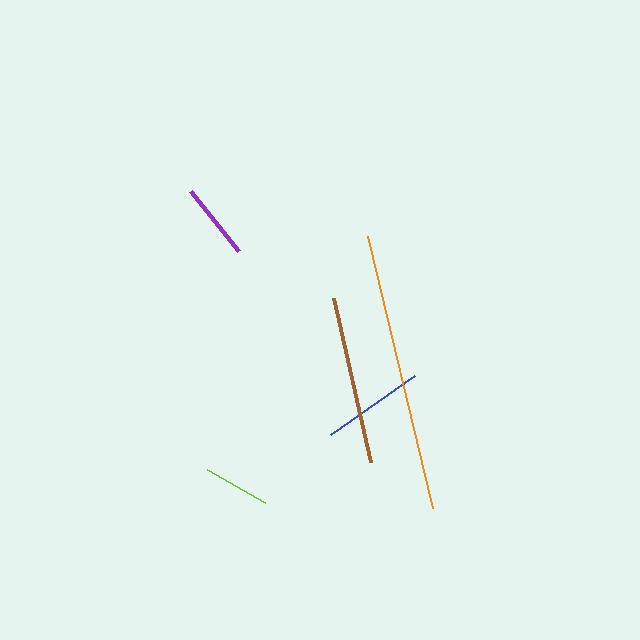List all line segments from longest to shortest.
From longest to shortest: orange, brown, blue, purple, lime.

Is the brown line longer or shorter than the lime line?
The brown line is longer than the lime line.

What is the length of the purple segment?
The purple segment is approximately 77 pixels long.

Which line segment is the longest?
The orange line is the longest at approximately 280 pixels.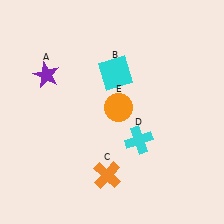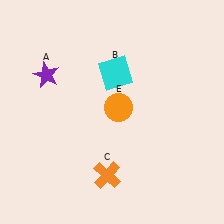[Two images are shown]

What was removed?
The cyan cross (D) was removed in Image 2.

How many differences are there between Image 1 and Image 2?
There is 1 difference between the two images.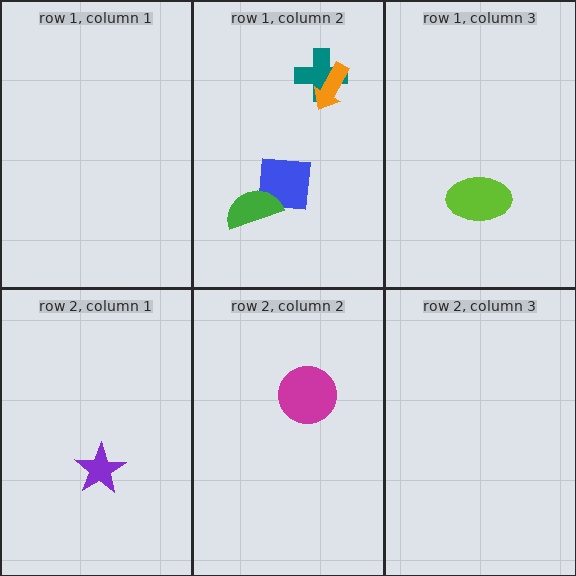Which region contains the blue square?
The row 1, column 2 region.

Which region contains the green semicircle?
The row 1, column 2 region.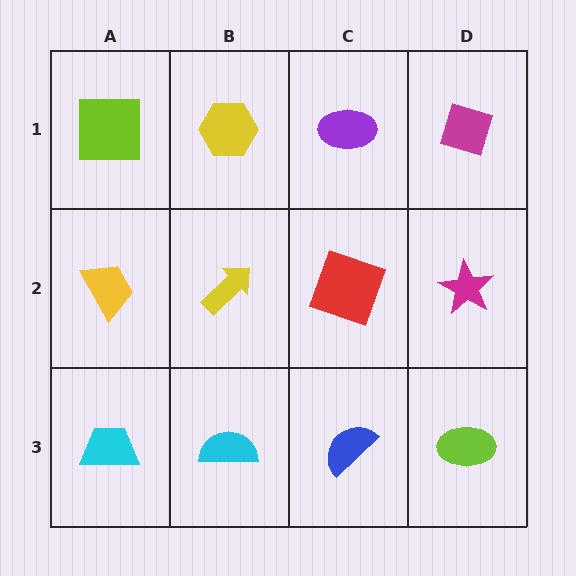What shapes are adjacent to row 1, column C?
A red square (row 2, column C), a yellow hexagon (row 1, column B), a magenta diamond (row 1, column D).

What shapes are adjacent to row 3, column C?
A red square (row 2, column C), a cyan semicircle (row 3, column B), a lime ellipse (row 3, column D).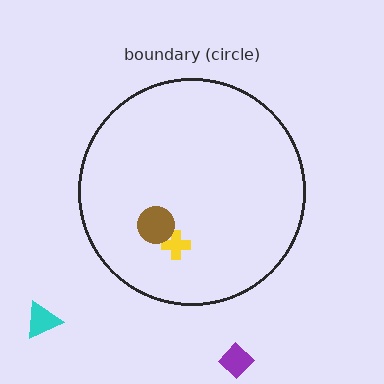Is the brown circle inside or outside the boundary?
Inside.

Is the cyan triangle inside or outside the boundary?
Outside.